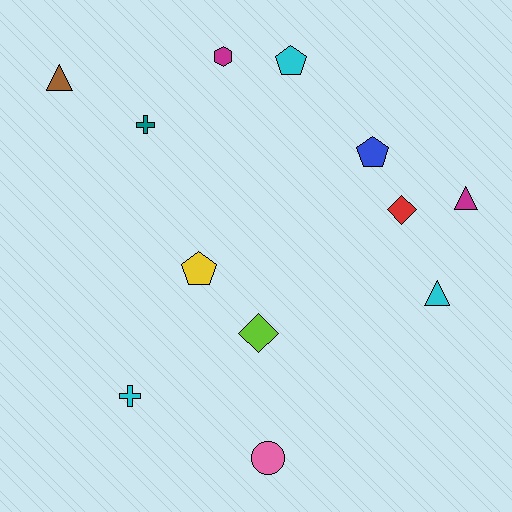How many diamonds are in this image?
There are 2 diamonds.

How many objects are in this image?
There are 12 objects.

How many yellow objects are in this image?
There is 1 yellow object.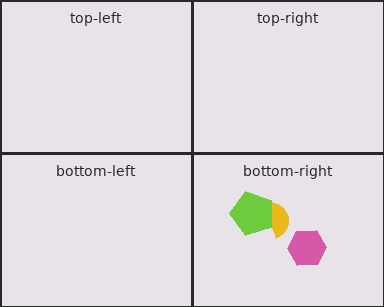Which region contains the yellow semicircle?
The bottom-right region.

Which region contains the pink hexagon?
The bottom-right region.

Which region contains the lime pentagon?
The bottom-right region.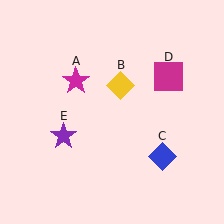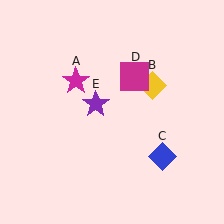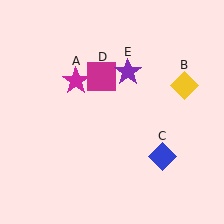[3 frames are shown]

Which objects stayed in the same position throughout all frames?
Magenta star (object A) and blue diamond (object C) remained stationary.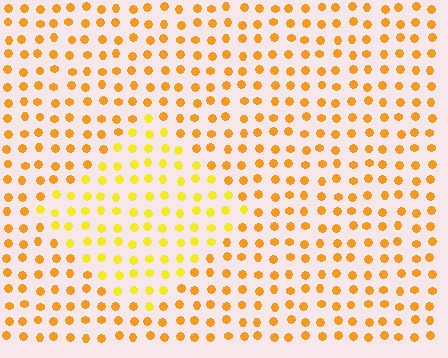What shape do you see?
I see a diamond.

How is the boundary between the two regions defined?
The boundary is defined purely by a slight shift in hue (about 24 degrees). Spacing, size, and orientation are identical on both sides.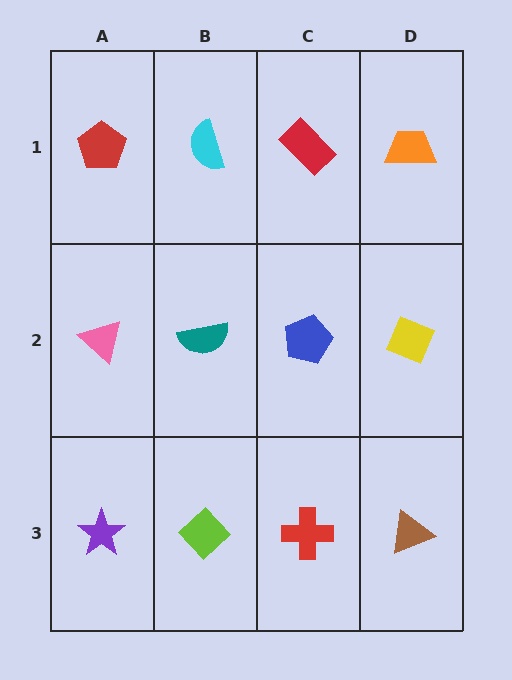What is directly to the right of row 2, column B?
A blue pentagon.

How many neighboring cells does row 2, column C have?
4.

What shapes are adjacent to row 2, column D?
An orange trapezoid (row 1, column D), a brown triangle (row 3, column D), a blue pentagon (row 2, column C).